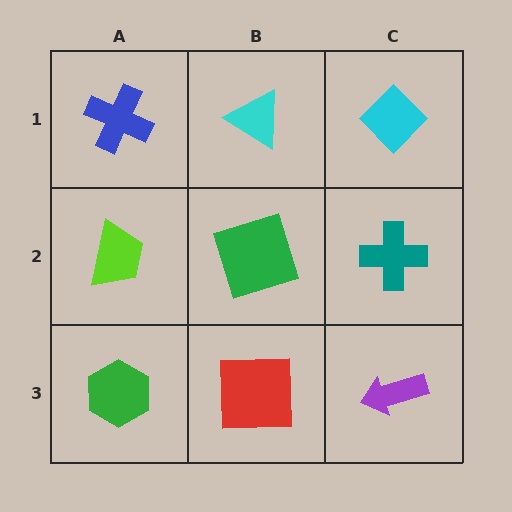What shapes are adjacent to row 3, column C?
A teal cross (row 2, column C), a red square (row 3, column B).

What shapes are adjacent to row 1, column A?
A lime trapezoid (row 2, column A), a cyan triangle (row 1, column B).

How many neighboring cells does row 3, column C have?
2.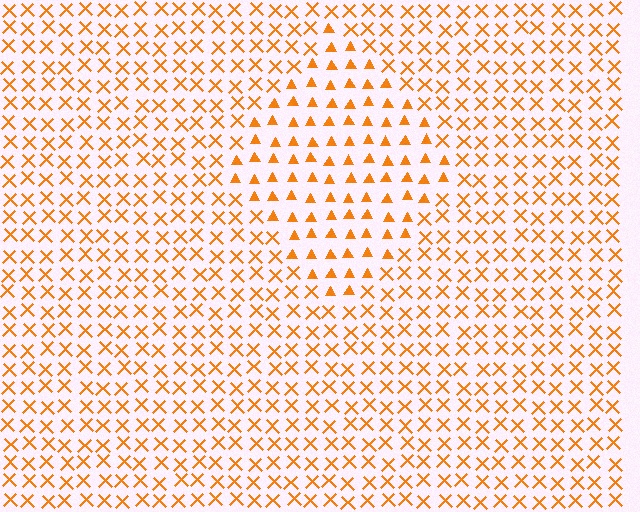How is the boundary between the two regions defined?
The boundary is defined by a change in element shape: triangles inside vs. X marks outside. All elements share the same color and spacing.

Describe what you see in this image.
The image is filled with small orange elements arranged in a uniform grid. A diamond-shaped region contains triangles, while the surrounding area contains X marks. The boundary is defined purely by the change in element shape.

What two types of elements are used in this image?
The image uses triangles inside the diamond region and X marks outside it.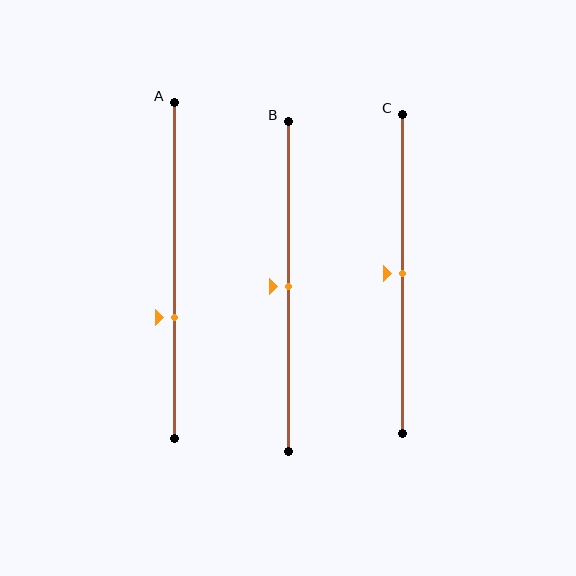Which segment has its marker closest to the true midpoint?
Segment B has its marker closest to the true midpoint.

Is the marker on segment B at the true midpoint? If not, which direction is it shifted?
Yes, the marker on segment B is at the true midpoint.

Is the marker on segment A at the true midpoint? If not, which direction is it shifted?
No, the marker on segment A is shifted downward by about 14% of the segment length.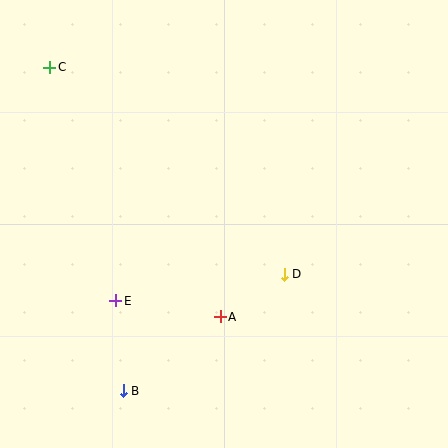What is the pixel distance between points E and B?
The distance between E and B is 90 pixels.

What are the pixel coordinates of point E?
Point E is at (116, 301).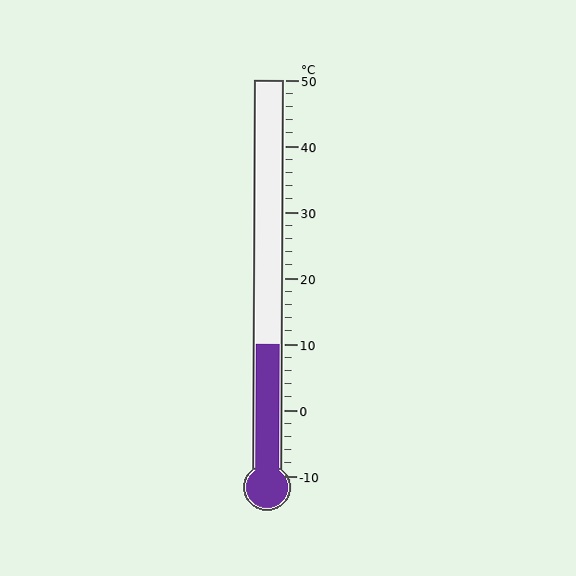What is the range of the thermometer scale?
The thermometer scale ranges from -10°C to 50°C.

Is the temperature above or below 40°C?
The temperature is below 40°C.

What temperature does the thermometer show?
The thermometer shows approximately 10°C.